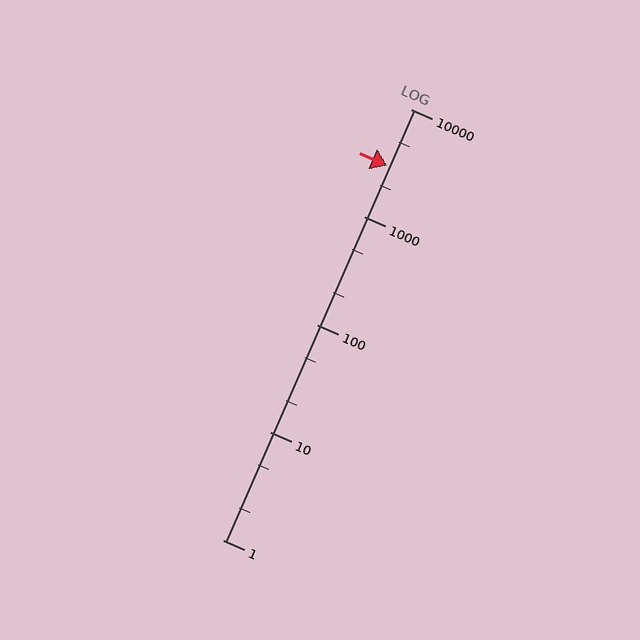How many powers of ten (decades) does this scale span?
The scale spans 4 decades, from 1 to 10000.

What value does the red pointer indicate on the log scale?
The pointer indicates approximately 3000.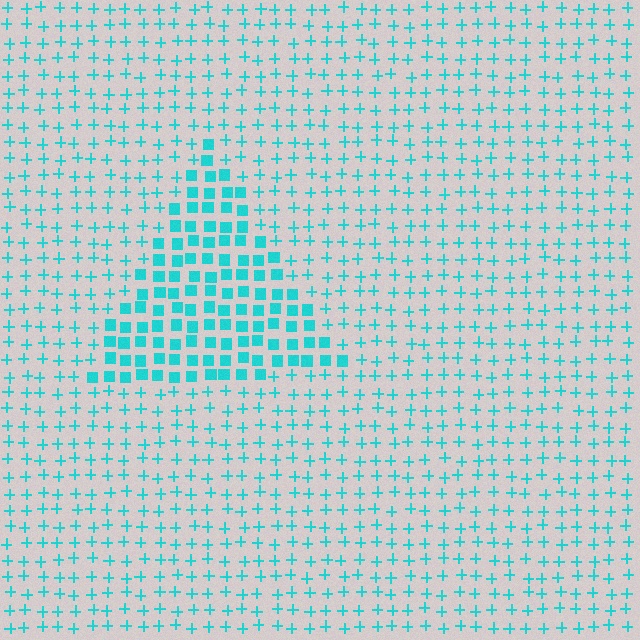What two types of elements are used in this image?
The image uses squares inside the triangle region and plus signs outside it.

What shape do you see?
I see a triangle.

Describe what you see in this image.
The image is filled with small cyan elements arranged in a uniform grid. A triangle-shaped region contains squares, while the surrounding area contains plus signs. The boundary is defined purely by the change in element shape.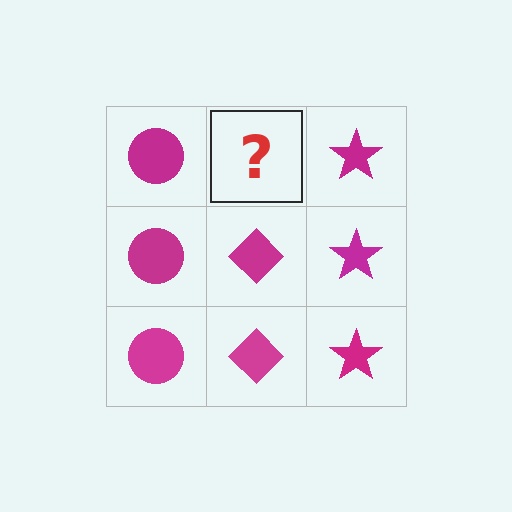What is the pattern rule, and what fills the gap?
The rule is that each column has a consistent shape. The gap should be filled with a magenta diamond.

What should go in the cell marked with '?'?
The missing cell should contain a magenta diamond.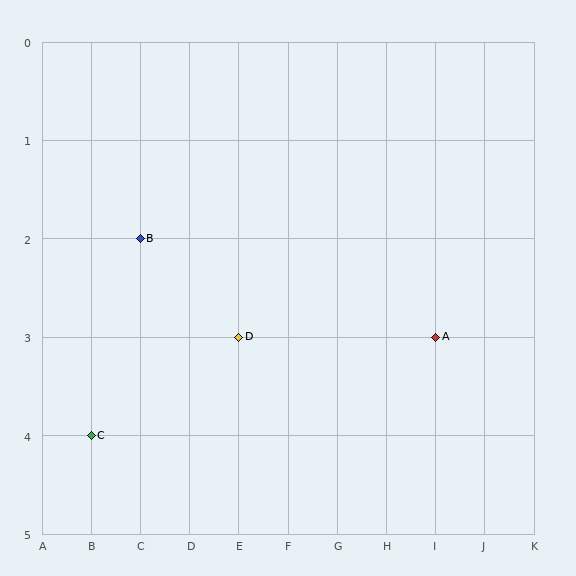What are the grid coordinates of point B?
Point B is at grid coordinates (C, 2).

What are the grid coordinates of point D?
Point D is at grid coordinates (E, 3).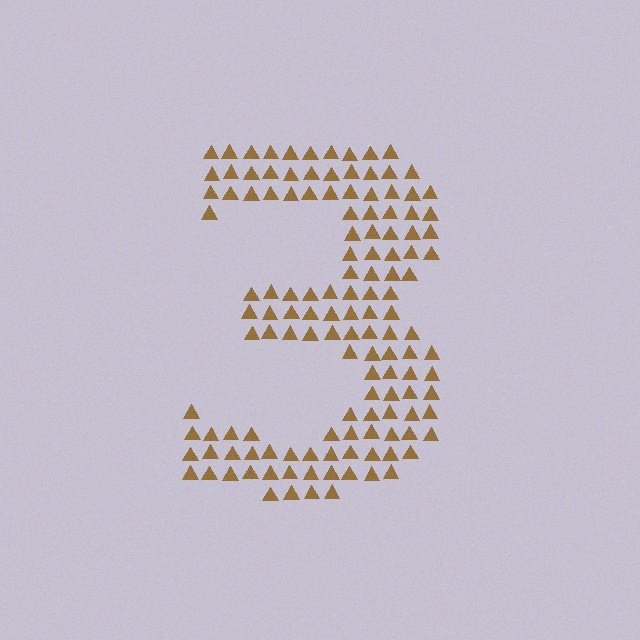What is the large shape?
The large shape is the digit 3.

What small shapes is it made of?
It is made of small triangles.